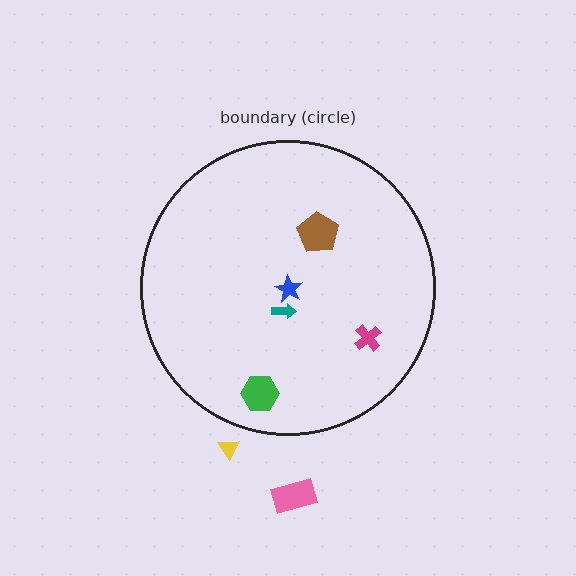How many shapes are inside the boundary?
5 inside, 2 outside.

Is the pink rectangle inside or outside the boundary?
Outside.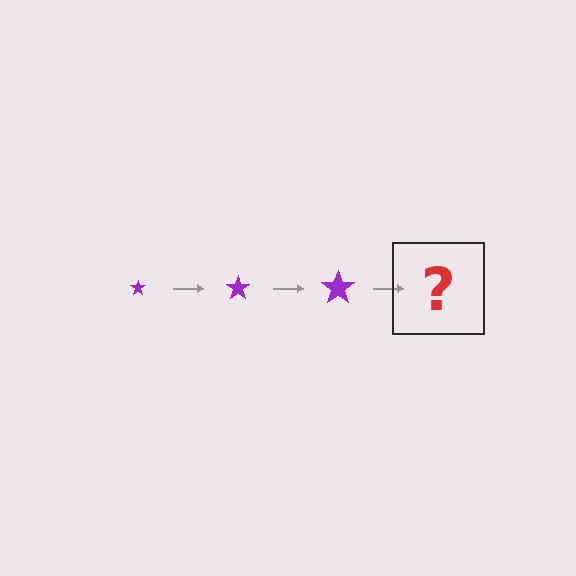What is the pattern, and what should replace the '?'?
The pattern is that the star gets progressively larger each step. The '?' should be a purple star, larger than the previous one.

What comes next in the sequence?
The next element should be a purple star, larger than the previous one.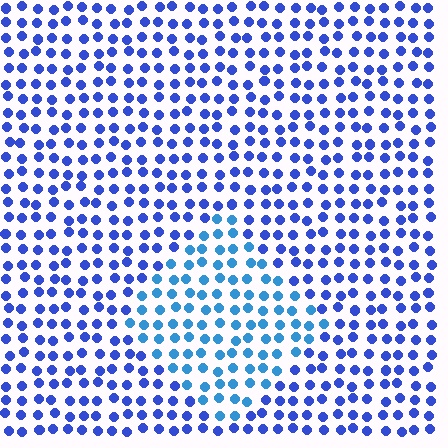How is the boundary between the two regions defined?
The boundary is defined purely by a slight shift in hue (about 27 degrees). Spacing, size, and orientation are identical on both sides.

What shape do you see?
I see a diamond.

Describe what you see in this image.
The image is filled with small blue elements in a uniform arrangement. A diamond-shaped region is visible where the elements are tinted to a slightly different hue, forming a subtle color boundary.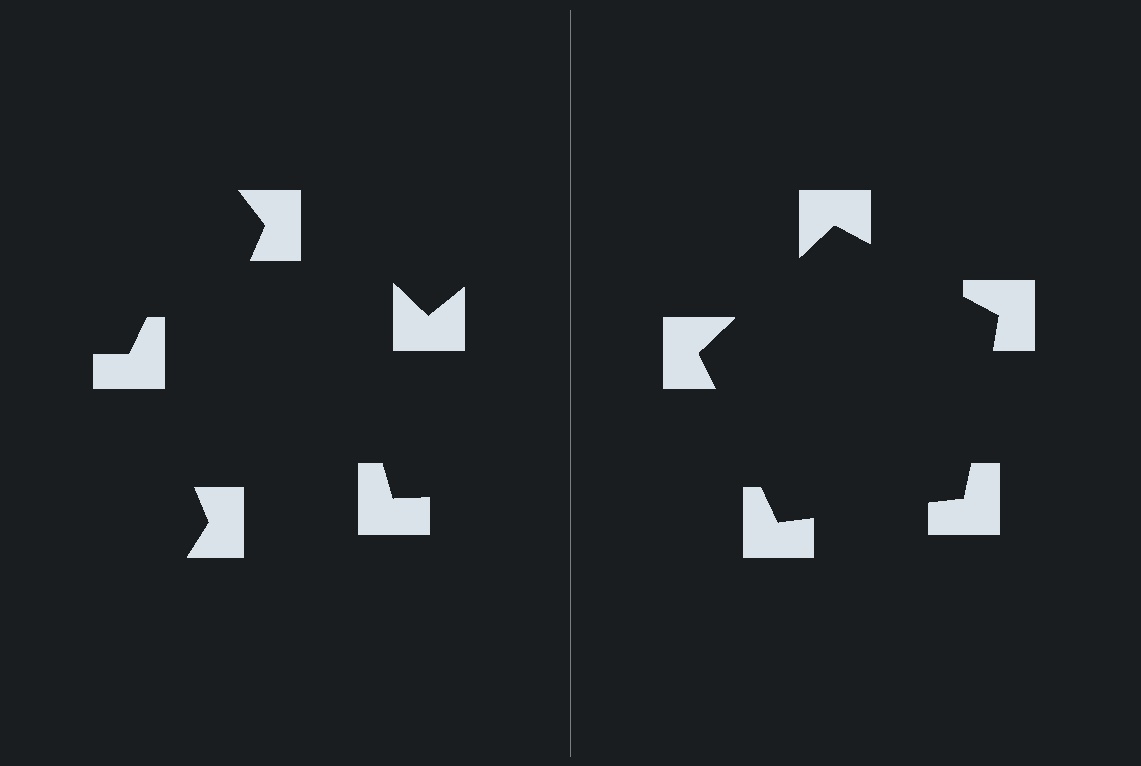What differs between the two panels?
The notched squares are positioned identically on both sides; only the wedge orientations differ. On the right they align to a pentagon; on the left they are misaligned.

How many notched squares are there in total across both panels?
10 — 5 on each side.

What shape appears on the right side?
An illusory pentagon.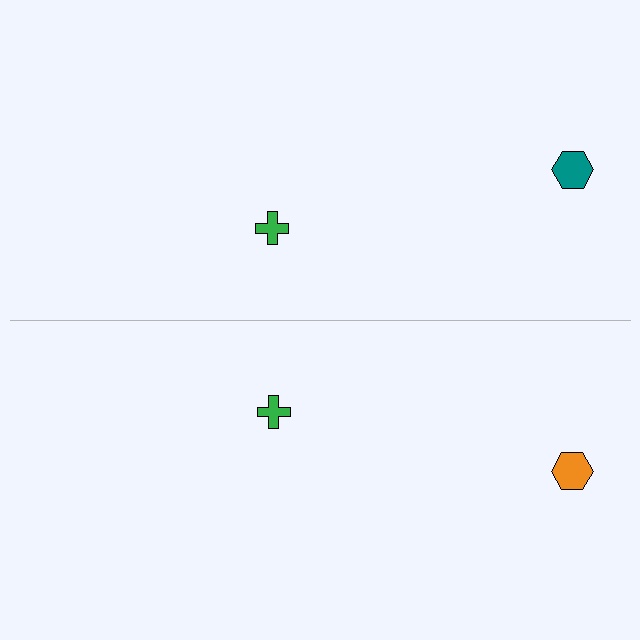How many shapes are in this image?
There are 4 shapes in this image.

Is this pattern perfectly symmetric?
No, the pattern is not perfectly symmetric. The orange hexagon on the bottom side breaks the symmetry — its mirror counterpart is teal.